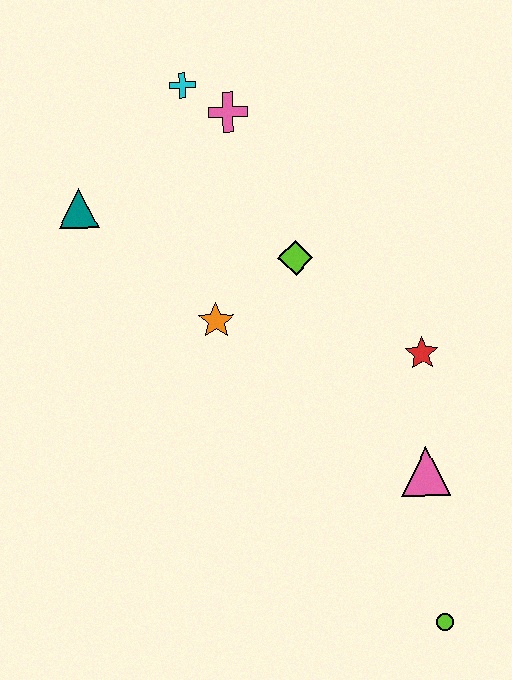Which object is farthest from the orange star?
The lime circle is farthest from the orange star.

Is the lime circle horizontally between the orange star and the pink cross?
No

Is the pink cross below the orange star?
No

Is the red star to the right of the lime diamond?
Yes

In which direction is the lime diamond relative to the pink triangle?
The lime diamond is above the pink triangle.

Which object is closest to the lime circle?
The pink triangle is closest to the lime circle.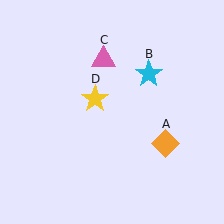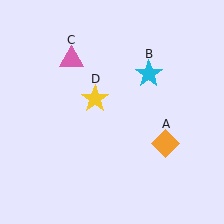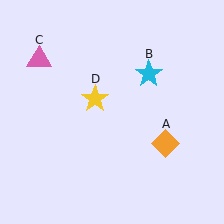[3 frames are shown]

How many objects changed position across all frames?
1 object changed position: pink triangle (object C).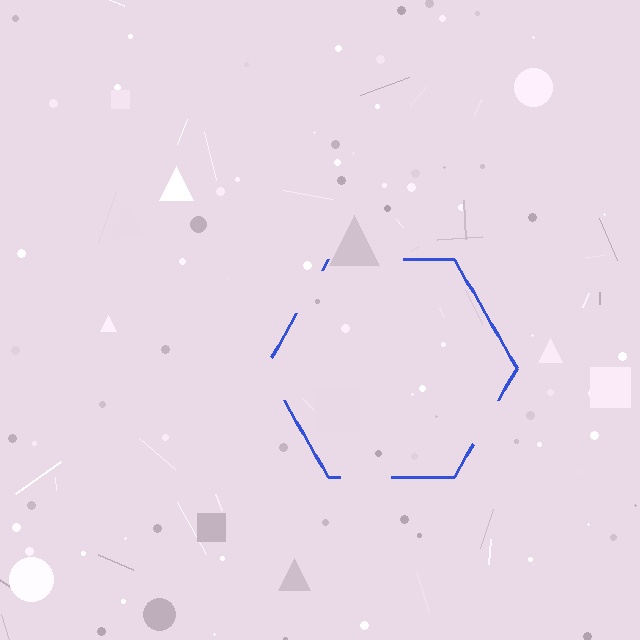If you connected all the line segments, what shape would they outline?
They would outline a hexagon.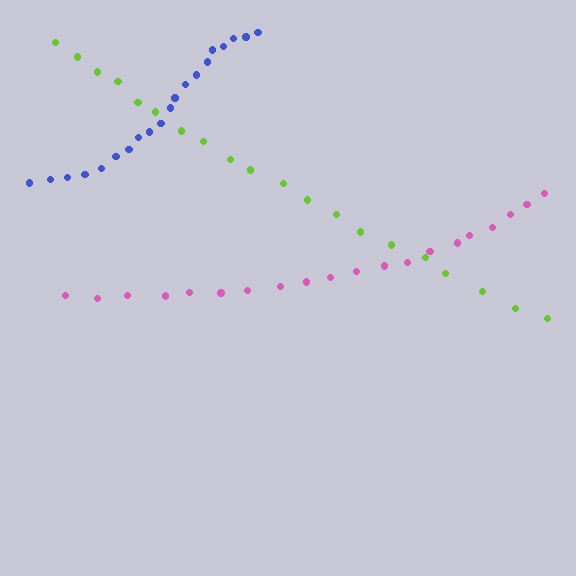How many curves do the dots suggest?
There are 3 distinct paths.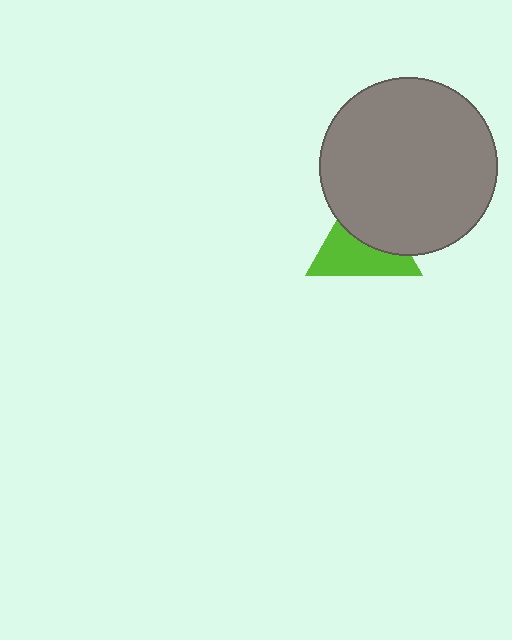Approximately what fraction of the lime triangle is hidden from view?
Roughly 47% of the lime triangle is hidden behind the gray circle.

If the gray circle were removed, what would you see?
You would see the complete lime triangle.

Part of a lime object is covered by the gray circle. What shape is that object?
It is a triangle.